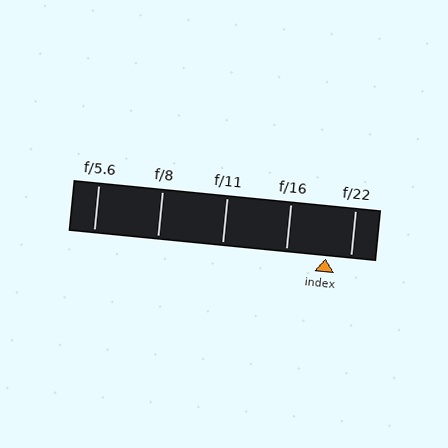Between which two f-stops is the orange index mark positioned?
The index mark is between f/16 and f/22.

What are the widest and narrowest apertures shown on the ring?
The widest aperture shown is f/5.6 and the narrowest is f/22.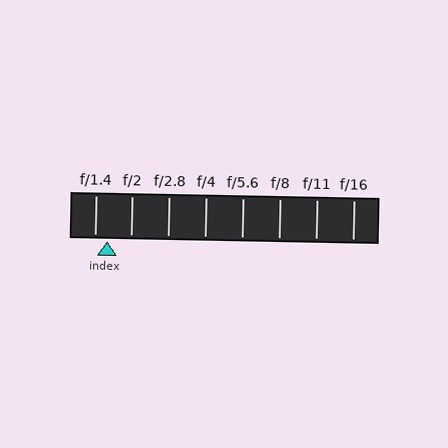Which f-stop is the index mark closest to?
The index mark is closest to f/1.4.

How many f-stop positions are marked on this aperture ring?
There are 8 f-stop positions marked.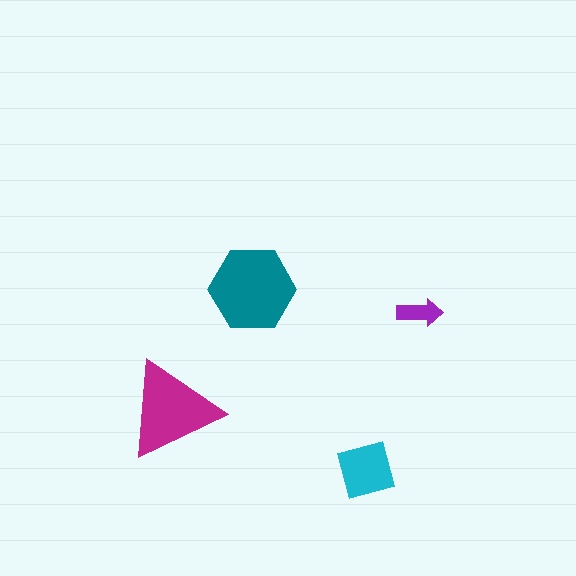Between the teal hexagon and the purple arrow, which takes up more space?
The teal hexagon.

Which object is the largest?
The teal hexagon.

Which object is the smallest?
The purple arrow.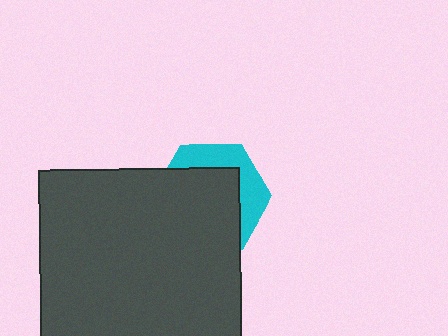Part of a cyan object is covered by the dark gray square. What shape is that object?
It is a hexagon.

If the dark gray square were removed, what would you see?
You would see the complete cyan hexagon.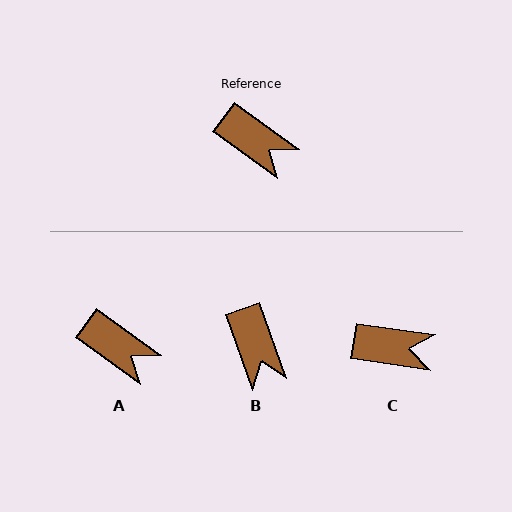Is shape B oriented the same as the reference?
No, it is off by about 35 degrees.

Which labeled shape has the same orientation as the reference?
A.